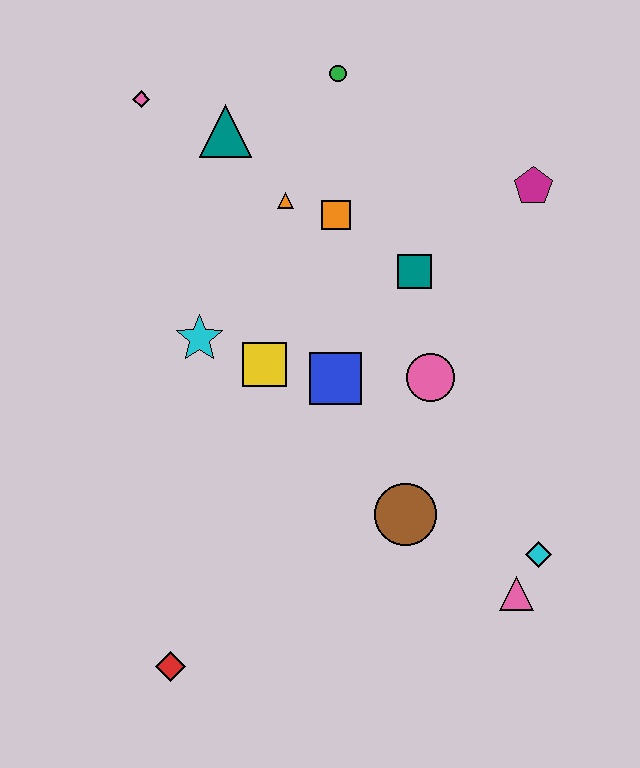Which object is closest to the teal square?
The orange square is closest to the teal square.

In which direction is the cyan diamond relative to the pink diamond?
The cyan diamond is below the pink diamond.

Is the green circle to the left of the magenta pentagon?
Yes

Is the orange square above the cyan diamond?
Yes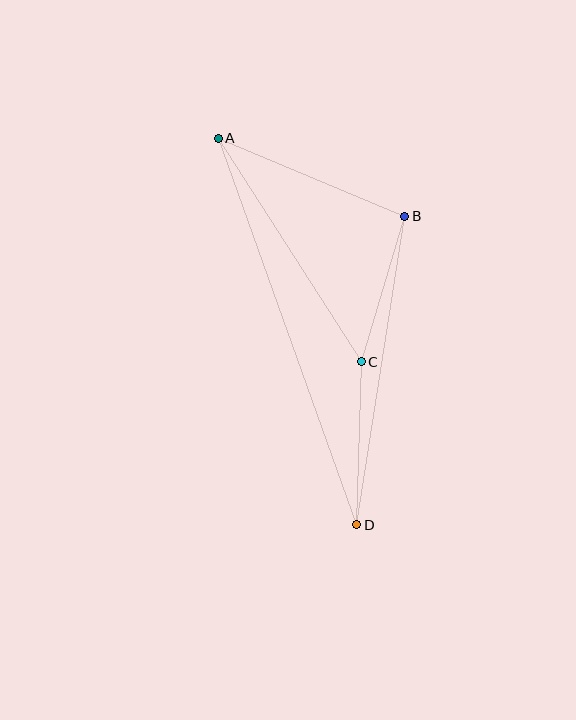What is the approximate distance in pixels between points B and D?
The distance between B and D is approximately 312 pixels.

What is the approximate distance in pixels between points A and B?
The distance between A and B is approximately 202 pixels.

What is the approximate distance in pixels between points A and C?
The distance between A and C is approximately 265 pixels.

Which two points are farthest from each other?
Points A and D are farthest from each other.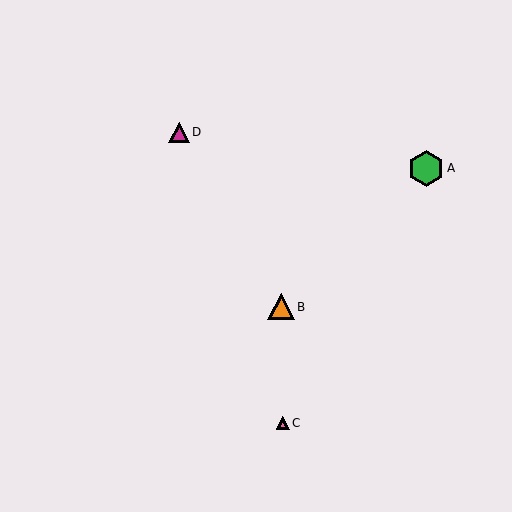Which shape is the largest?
The green hexagon (labeled A) is the largest.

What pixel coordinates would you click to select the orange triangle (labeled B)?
Click at (281, 307) to select the orange triangle B.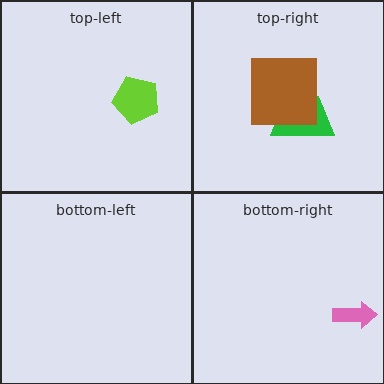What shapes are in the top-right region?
The green trapezoid, the brown square.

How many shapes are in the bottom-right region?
1.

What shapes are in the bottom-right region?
The pink arrow.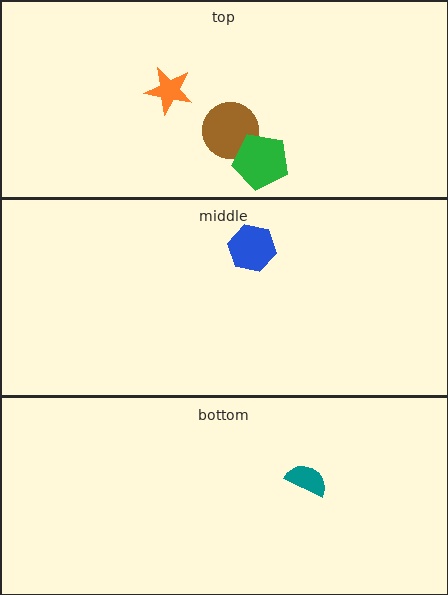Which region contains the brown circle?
The top region.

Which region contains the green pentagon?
The top region.